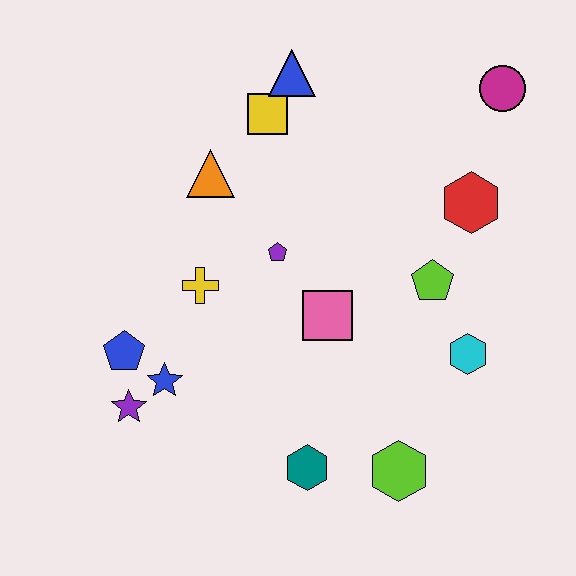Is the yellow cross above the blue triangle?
No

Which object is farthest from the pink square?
The magenta circle is farthest from the pink square.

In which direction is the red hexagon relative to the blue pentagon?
The red hexagon is to the right of the blue pentagon.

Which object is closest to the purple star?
The blue star is closest to the purple star.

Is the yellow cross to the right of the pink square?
No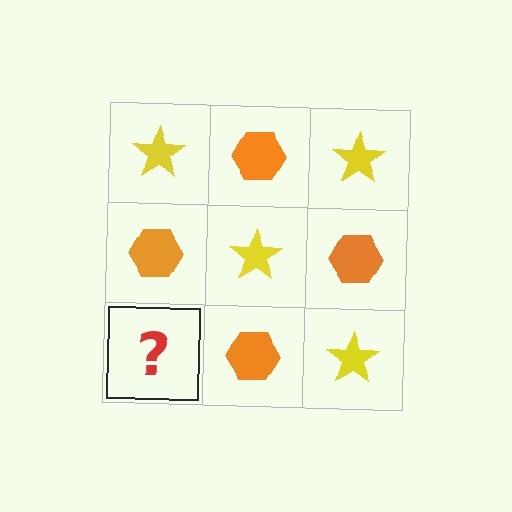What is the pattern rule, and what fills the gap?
The rule is that it alternates yellow star and orange hexagon in a checkerboard pattern. The gap should be filled with a yellow star.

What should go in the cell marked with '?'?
The missing cell should contain a yellow star.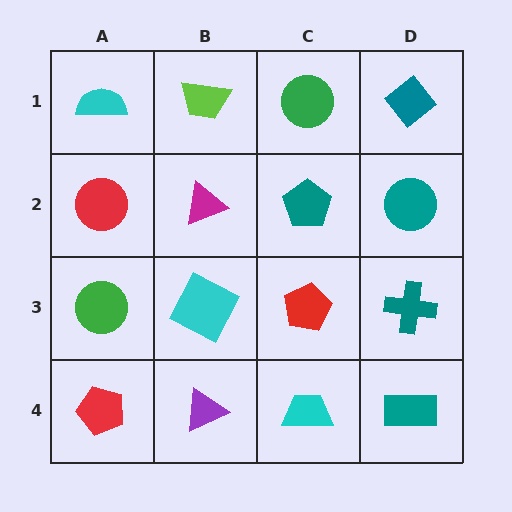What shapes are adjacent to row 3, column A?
A red circle (row 2, column A), a red pentagon (row 4, column A), a cyan square (row 3, column B).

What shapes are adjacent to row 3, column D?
A teal circle (row 2, column D), a teal rectangle (row 4, column D), a red pentagon (row 3, column C).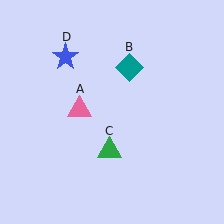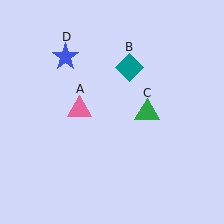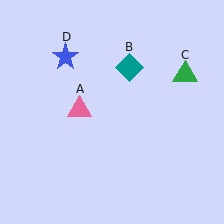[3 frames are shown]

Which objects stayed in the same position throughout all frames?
Pink triangle (object A) and teal diamond (object B) and blue star (object D) remained stationary.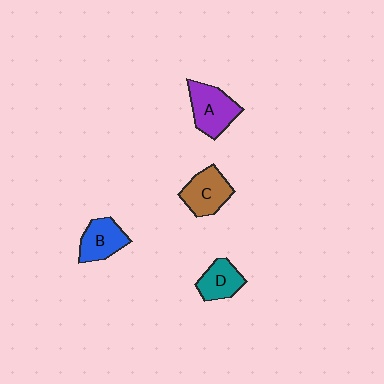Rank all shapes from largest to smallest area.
From largest to smallest: A (purple), C (brown), B (blue), D (teal).